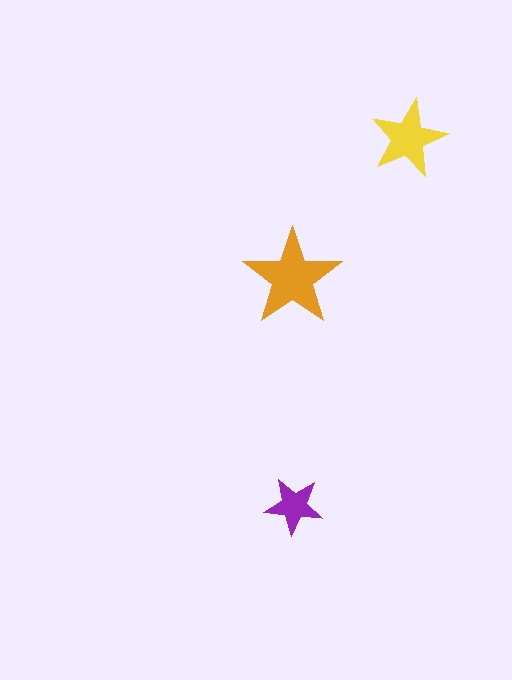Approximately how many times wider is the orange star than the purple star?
About 1.5 times wider.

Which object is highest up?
The yellow star is topmost.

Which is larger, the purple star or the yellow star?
The yellow one.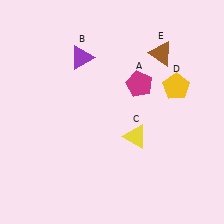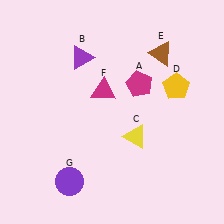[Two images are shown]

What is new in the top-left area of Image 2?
A magenta triangle (F) was added in the top-left area of Image 2.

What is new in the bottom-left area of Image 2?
A purple circle (G) was added in the bottom-left area of Image 2.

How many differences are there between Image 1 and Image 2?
There are 2 differences between the two images.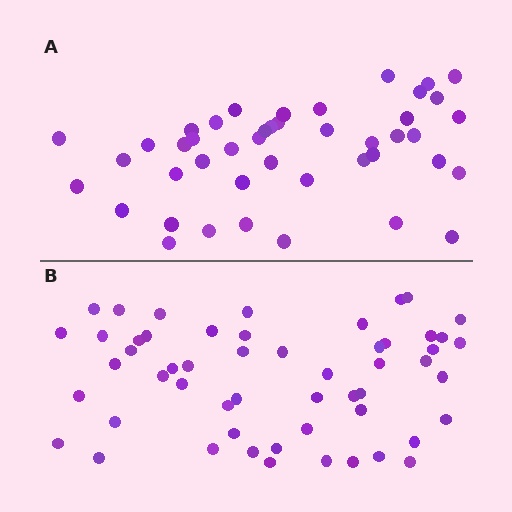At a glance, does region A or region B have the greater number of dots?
Region B (the bottom region) has more dots.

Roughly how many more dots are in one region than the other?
Region B has roughly 10 or so more dots than region A.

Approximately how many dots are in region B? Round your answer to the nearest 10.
About 50 dots. (The exact count is 54, which rounds to 50.)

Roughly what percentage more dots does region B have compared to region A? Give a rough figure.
About 25% more.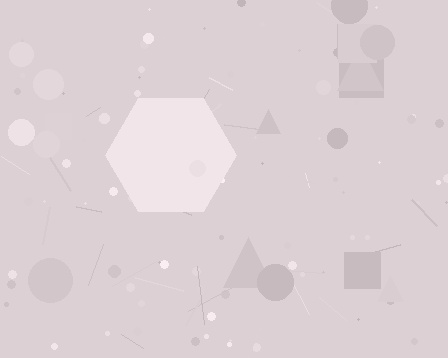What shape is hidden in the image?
A hexagon is hidden in the image.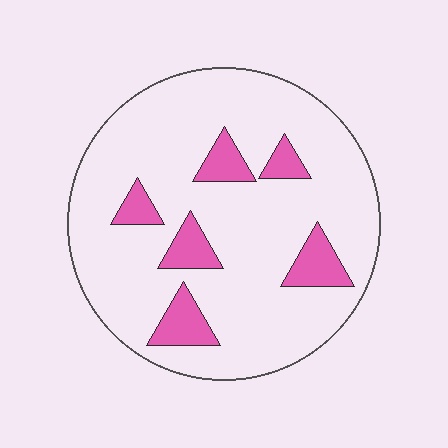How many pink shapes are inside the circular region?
6.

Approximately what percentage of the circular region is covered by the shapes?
Approximately 15%.